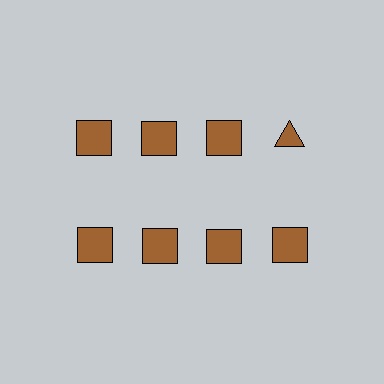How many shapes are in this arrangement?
There are 8 shapes arranged in a grid pattern.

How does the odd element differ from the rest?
It has a different shape: triangle instead of square.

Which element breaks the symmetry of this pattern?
The brown triangle in the top row, second from right column breaks the symmetry. All other shapes are brown squares.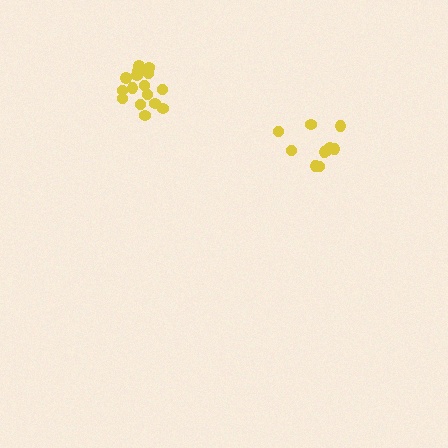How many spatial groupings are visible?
There are 2 spatial groupings.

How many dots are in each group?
Group 1: 10 dots, Group 2: 16 dots (26 total).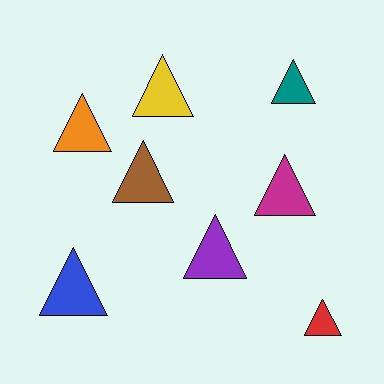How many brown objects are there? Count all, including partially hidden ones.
There is 1 brown object.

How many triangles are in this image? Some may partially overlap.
There are 8 triangles.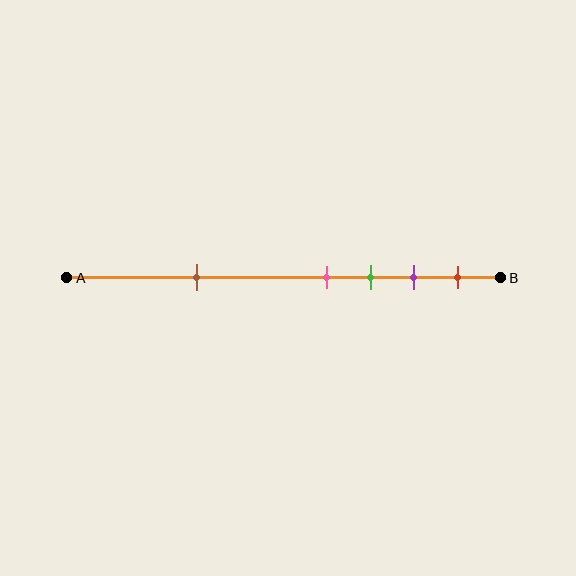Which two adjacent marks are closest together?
The pink and green marks are the closest adjacent pair.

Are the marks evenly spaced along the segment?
No, the marks are not evenly spaced.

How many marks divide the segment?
There are 5 marks dividing the segment.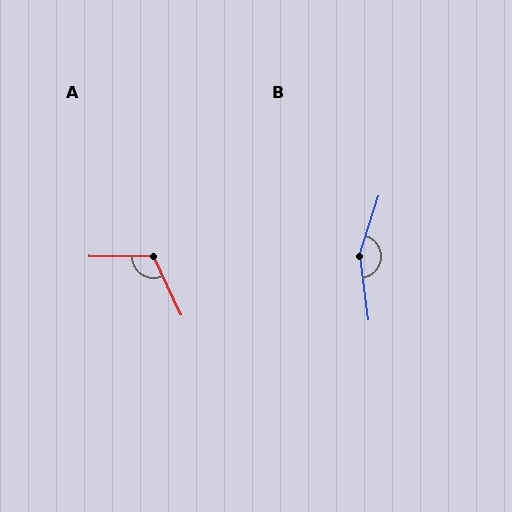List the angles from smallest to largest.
A (116°), B (155°).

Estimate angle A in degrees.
Approximately 116 degrees.